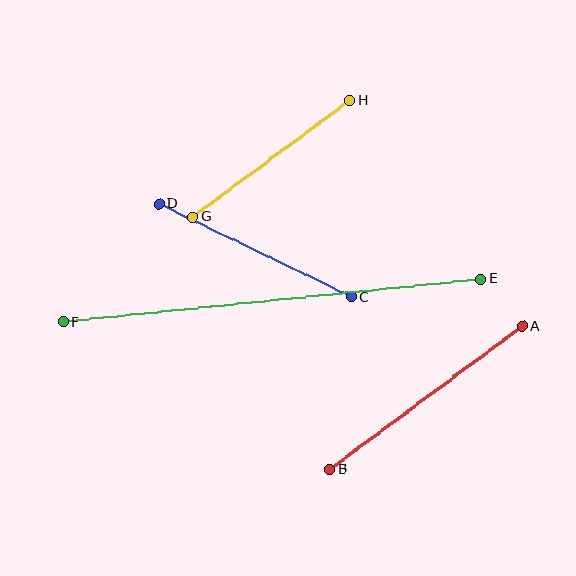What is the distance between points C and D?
The distance is approximately 214 pixels.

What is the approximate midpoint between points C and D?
The midpoint is at approximately (255, 250) pixels.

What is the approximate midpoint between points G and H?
The midpoint is at approximately (271, 159) pixels.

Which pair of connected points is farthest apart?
Points E and F are farthest apart.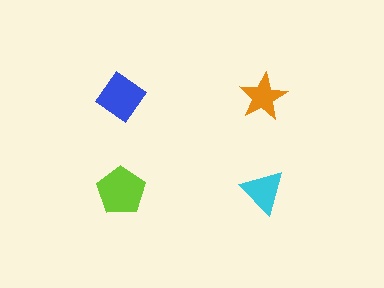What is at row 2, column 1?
A lime pentagon.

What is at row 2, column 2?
A cyan triangle.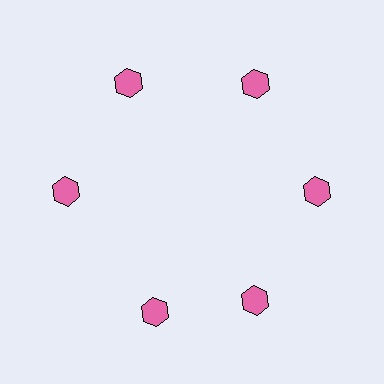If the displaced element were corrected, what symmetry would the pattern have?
It would have 6-fold rotational symmetry — the pattern would map onto itself every 60 degrees.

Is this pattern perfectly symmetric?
No. The 6 pink hexagons are arranged in a ring, but one element near the 7 o'clock position is rotated out of alignment along the ring, breaking the 6-fold rotational symmetry.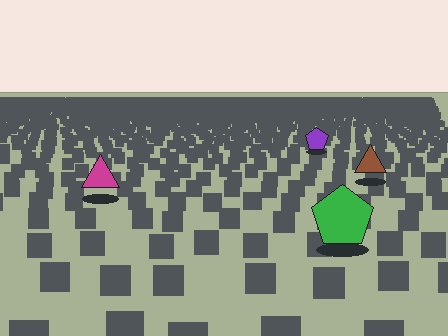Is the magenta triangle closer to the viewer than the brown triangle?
Yes. The magenta triangle is closer — you can tell from the texture gradient: the ground texture is coarser near it.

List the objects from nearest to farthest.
From nearest to farthest: the green pentagon, the magenta triangle, the brown triangle, the purple pentagon.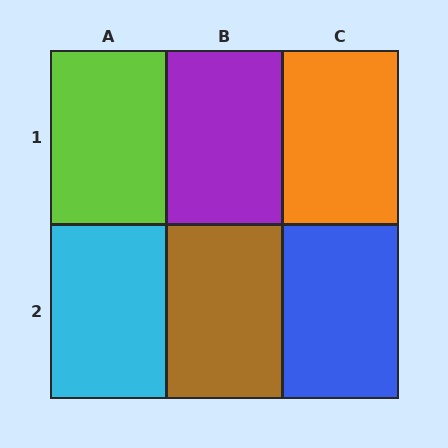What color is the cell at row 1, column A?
Lime.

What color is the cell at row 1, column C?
Orange.